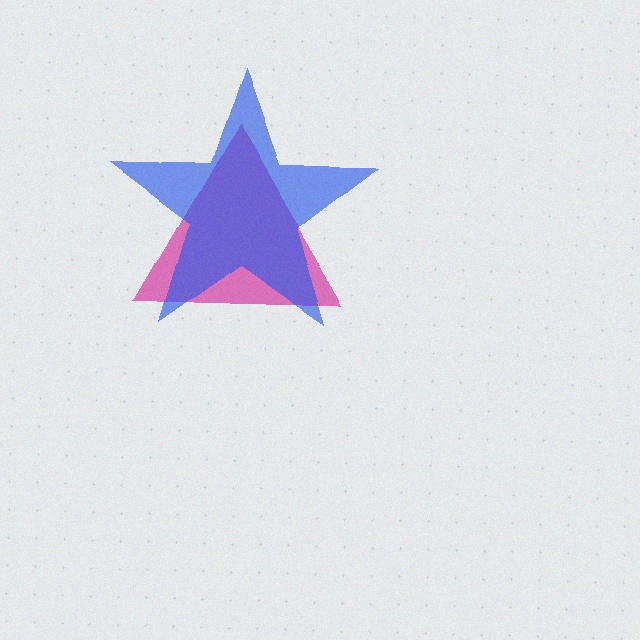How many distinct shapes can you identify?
There are 2 distinct shapes: a magenta triangle, a blue star.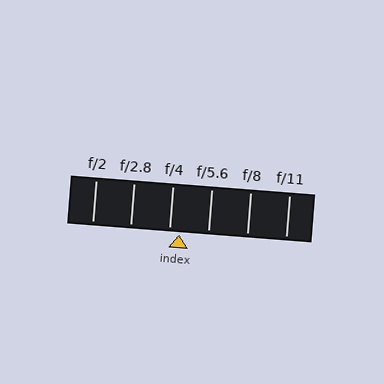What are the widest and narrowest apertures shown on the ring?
The widest aperture shown is f/2 and the narrowest is f/11.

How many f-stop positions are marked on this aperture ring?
There are 6 f-stop positions marked.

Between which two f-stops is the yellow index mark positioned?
The index mark is between f/4 and f/5.6.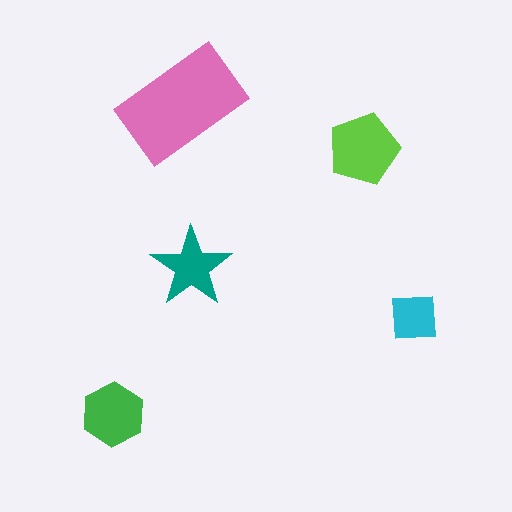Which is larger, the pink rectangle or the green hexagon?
The pink rectangle.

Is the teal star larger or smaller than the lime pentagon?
Smaller.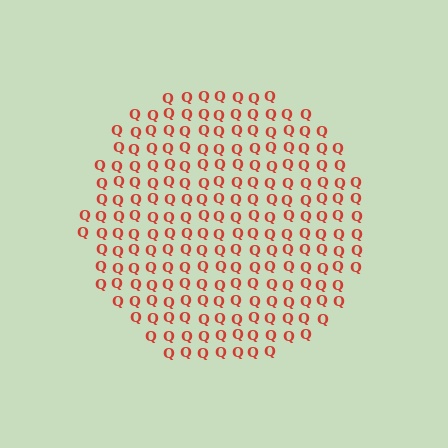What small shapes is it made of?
It is made of small letter Q's.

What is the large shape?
The large shape is a circle.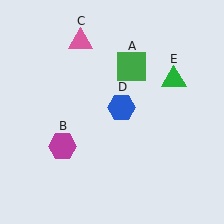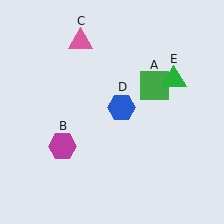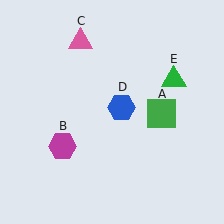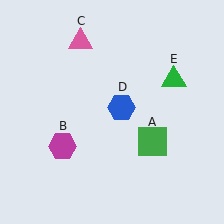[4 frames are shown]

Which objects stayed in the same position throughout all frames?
Magenta hexagon (object B) and pink triangle (object C) and blue hexagon (object D) and green triangle (object E) remained stationary.